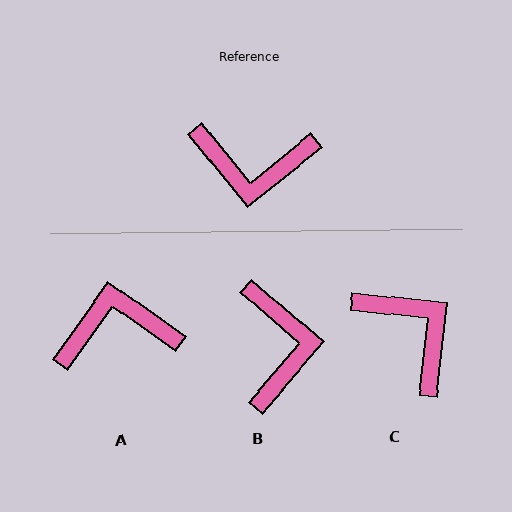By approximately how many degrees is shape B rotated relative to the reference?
Approximately 100 degrees counter-clockwise.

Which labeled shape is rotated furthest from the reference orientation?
A, about 164 degrees away.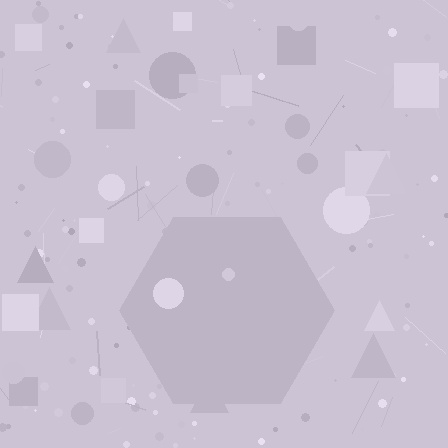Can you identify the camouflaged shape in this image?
The camouflaged shape is a hexagon.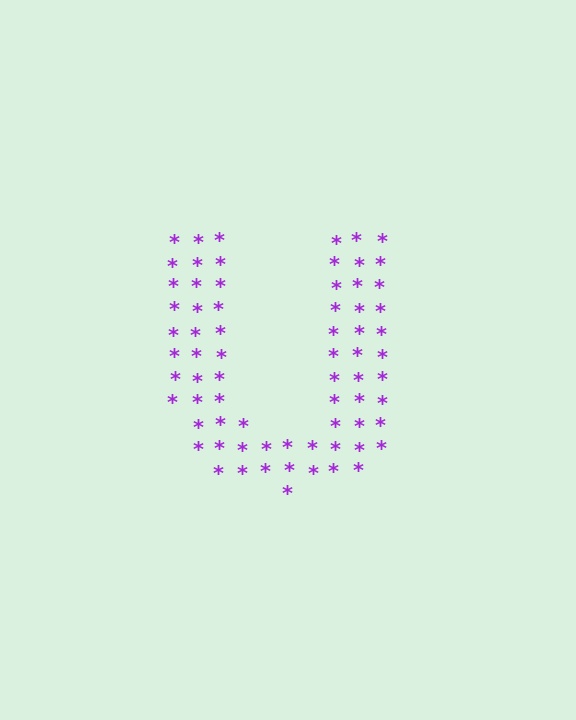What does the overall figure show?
The overall figure shows the letter U.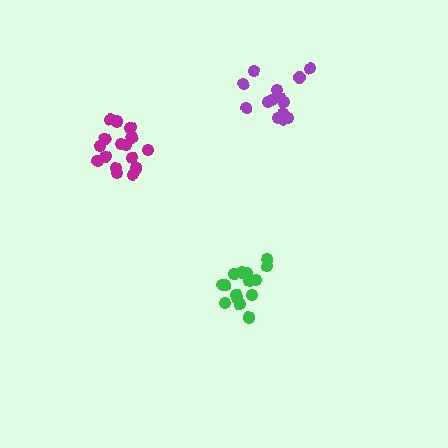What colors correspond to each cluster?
The clusters are colored: purple, green, magenta.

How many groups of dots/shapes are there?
There are 3 groups.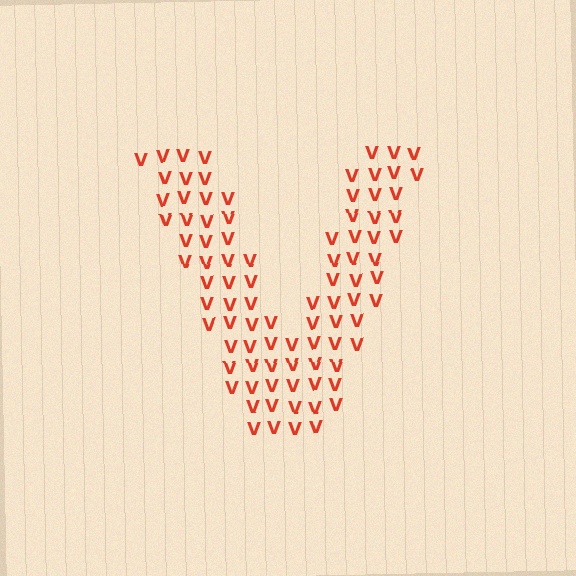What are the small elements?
The small elements are letter V's.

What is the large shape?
The large shape is the letter V.